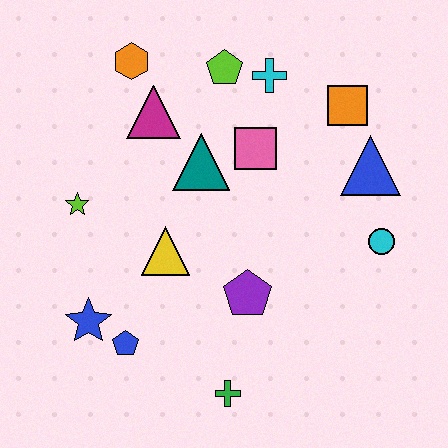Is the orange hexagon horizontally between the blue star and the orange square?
Yes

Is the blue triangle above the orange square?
No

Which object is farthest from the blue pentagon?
The orange square is farthest from the blue pentagon.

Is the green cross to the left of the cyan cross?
Yes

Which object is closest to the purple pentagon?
The yellow triangle is closest to the purple pentagon.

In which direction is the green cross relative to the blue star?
The green cross is to the right of the blue star.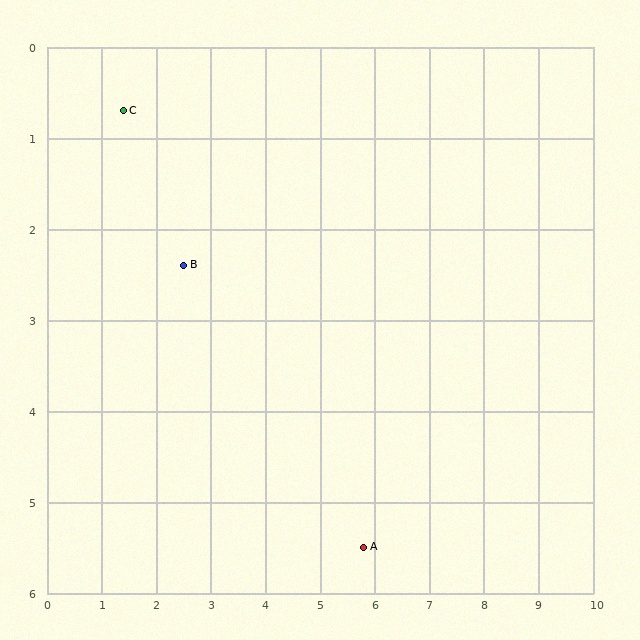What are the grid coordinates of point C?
Point C is at approximately (1.4, 0.7).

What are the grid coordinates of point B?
Point B is at approximately (2.5, 2.4).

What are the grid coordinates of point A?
Point A is at approximately (5.8, 5.5).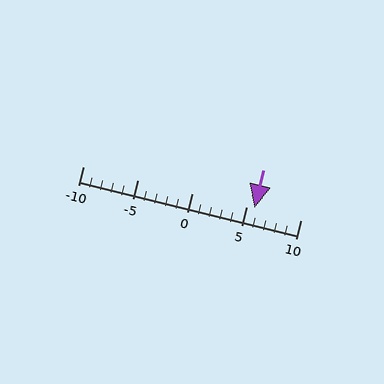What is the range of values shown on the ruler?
The ruler shows values from -10 to 10.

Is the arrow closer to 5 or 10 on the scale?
The arrow is closer to 5.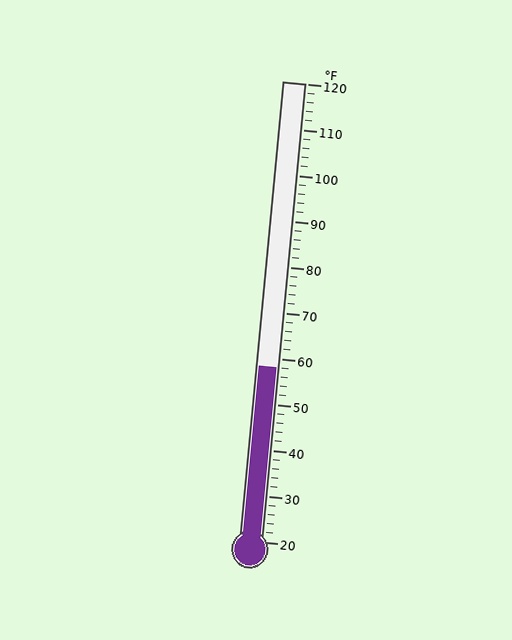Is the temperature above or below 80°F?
The temperature is below 80°F.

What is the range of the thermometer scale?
The thermometer scale ranges from 20°F to 120°F.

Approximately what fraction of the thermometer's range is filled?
The thermometer is filled to approximately 40% of its range.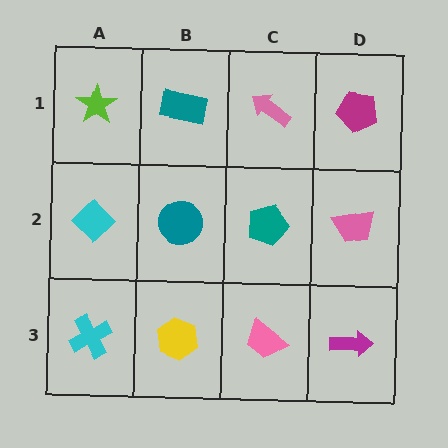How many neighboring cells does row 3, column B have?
3.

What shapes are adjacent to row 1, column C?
A teal pentagon (row 2, column C), a teal rectangle (row 1, column B), a magenta pentagon (row 1, column D).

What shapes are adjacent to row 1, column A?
A cyan diamond (row 2, column A), a teal rectangle (row 1, column B).